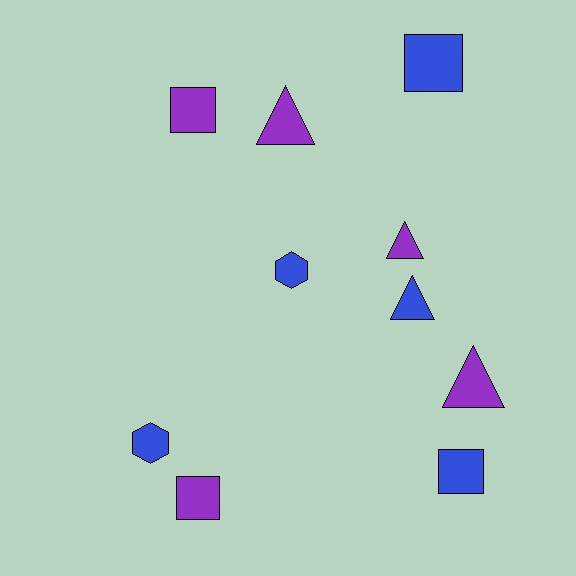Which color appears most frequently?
Purple, with 5 objects.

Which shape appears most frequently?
Triangle, with 4 objects.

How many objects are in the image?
There are 10 objects.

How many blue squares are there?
There are 2 blue squares.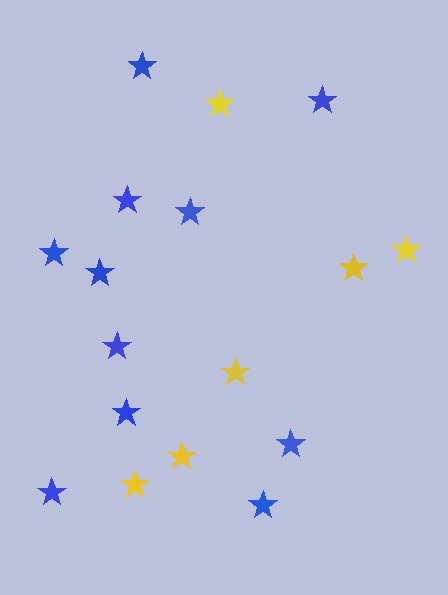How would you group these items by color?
There are 2 groups: one group of yellow stars (6) and one group of blue stars (11).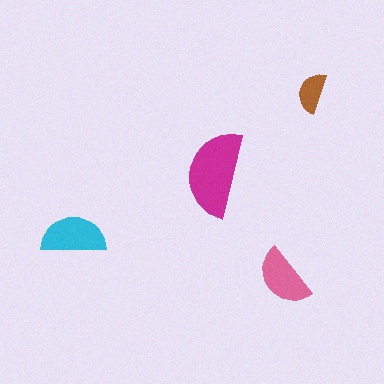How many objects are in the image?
There are 4 objects in the image.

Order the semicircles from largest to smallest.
the magenta one, the cyan one, the pink one, the brown one.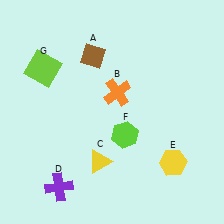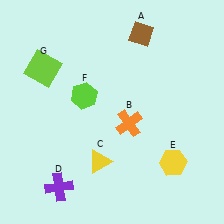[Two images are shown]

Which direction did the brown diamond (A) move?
The brown diamond (A) moved right.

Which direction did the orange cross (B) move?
The orange cross (B) moved down.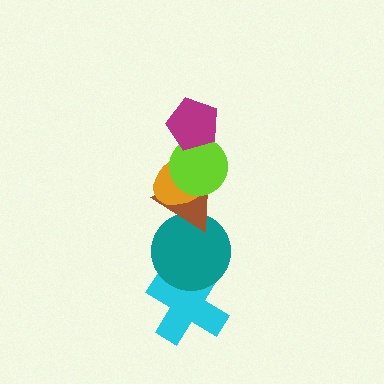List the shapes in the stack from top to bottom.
From top to bottom: the magenta pentagon, the lime circle, the orange ellipse, the brown triangle, the teal circle, the cyan cross.